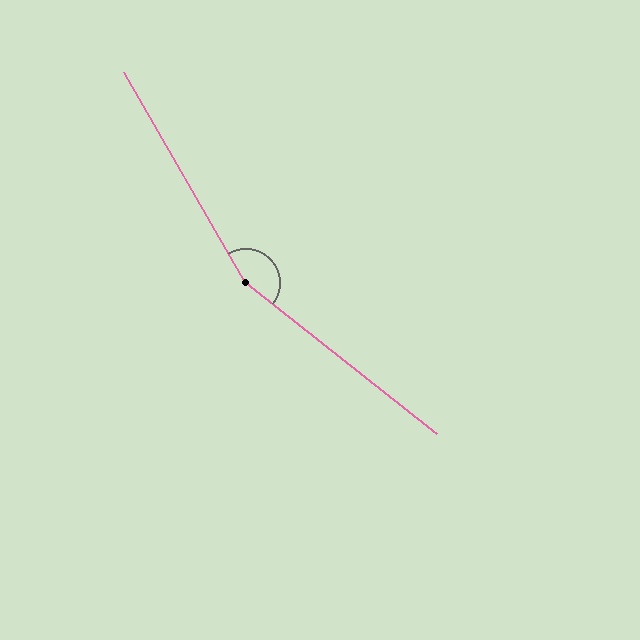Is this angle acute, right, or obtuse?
It is obtuse.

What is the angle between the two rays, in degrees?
Approximately 158 degrees.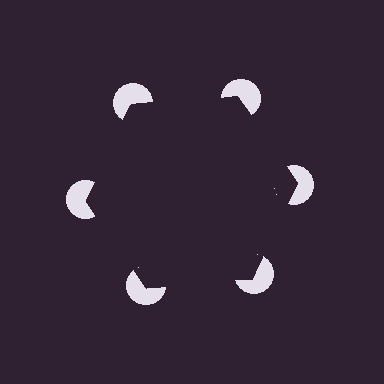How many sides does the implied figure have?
6 sides.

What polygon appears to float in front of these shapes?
An illusory hexagon — its edges are inferred from the aligned wedge cuts in the pac-man discs, not physically drawn.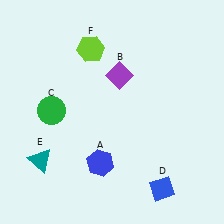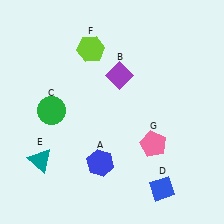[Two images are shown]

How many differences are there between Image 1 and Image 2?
There is 1 difference between the two images.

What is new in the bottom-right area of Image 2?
A pink pentagon (G) was added in the bottom-right area of Image 2.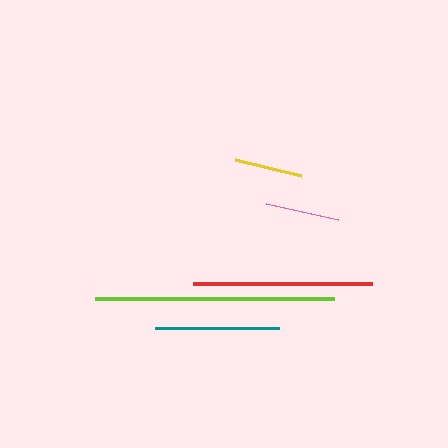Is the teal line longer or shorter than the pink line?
The teal line is longer than the pink line.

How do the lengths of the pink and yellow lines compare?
The pink and yellow lines are approximately the same length.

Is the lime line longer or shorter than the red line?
The lime line is longer than the red line.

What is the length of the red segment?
The red segment is approximately 179 pixels long.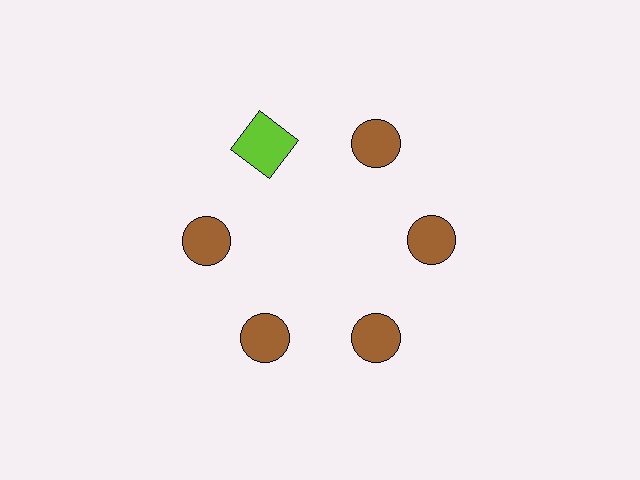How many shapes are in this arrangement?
There are 6 shapes arranged in a ring pattern.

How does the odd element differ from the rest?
It differs in both color (lime instead of brown) and shape (square instead of circle).